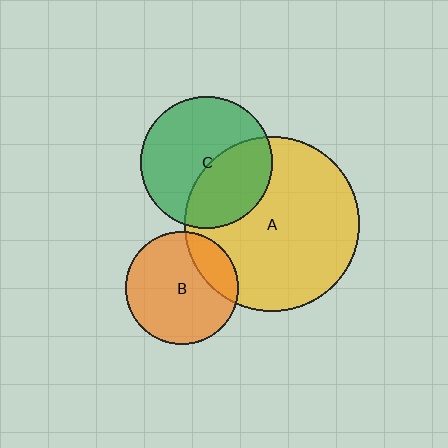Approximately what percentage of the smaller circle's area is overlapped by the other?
Approximately 40%.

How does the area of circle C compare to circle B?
Approximately 1.4 times.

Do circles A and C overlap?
Yes.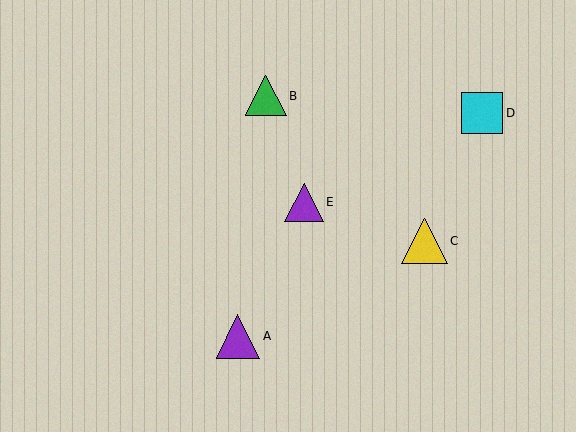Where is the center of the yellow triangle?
The center of the yellow triangle is at (424, 241).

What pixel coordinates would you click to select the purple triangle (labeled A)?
Click at (238, 336) to select the purple triangle A.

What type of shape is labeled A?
Shape A is a purple triangle.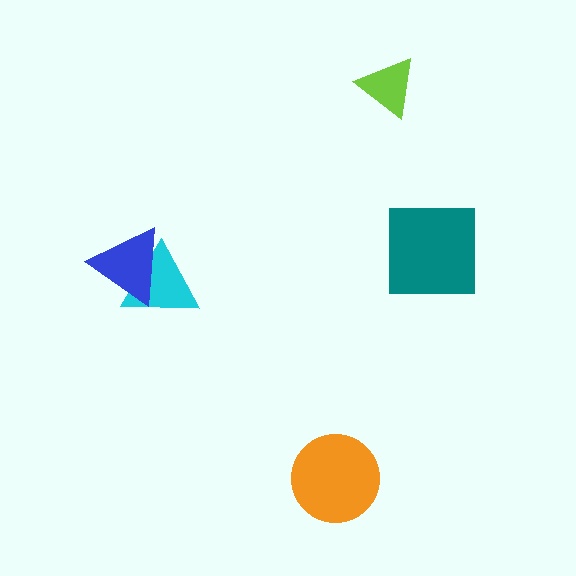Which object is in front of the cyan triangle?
The blue triangle is in front of the cyan triangle.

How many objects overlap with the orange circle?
0 objects overlap with the orange circle.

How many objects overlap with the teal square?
0 objects overlap with the teal square.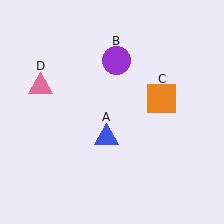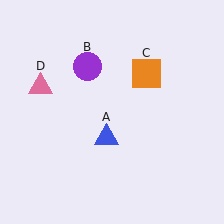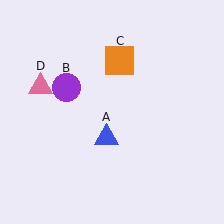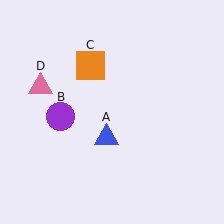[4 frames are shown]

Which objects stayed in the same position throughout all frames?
Blue triangle (object A) and pink triangle (object D) remained stationary.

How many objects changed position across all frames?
2 objects changed position: purple circle (object B), orange square (object C).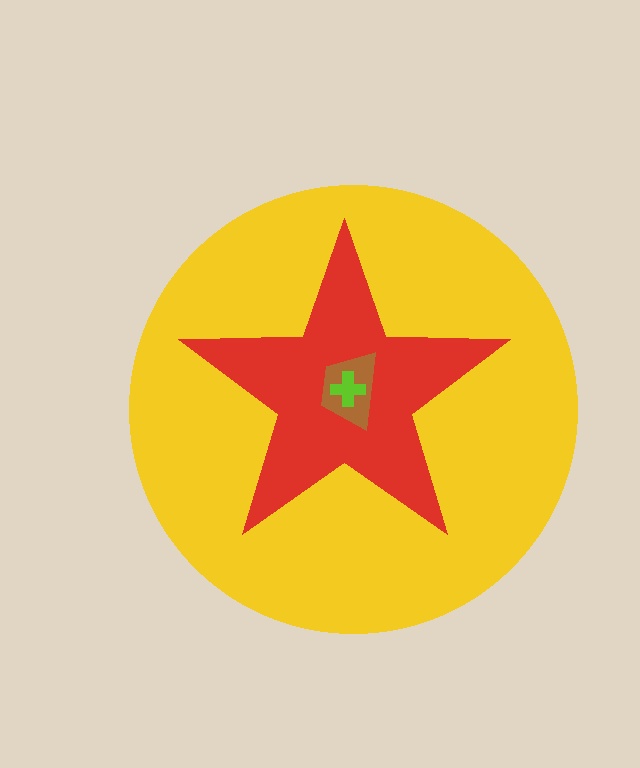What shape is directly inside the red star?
The brown trapezoid.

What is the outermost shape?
The yellow circle.